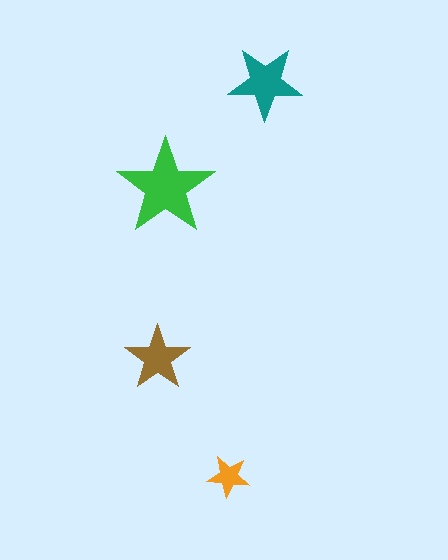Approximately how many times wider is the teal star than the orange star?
About 2 times wider.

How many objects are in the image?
There are 4 objects in the image.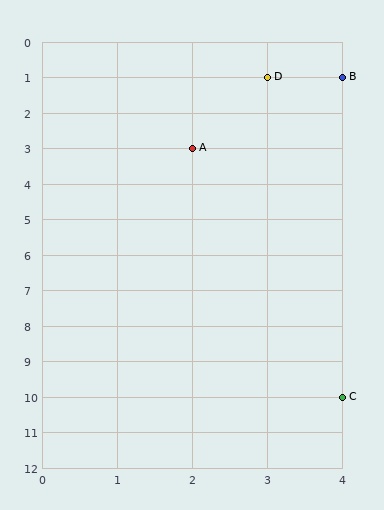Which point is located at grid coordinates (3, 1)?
Point D is at (3, 1).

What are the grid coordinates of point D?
Point D is at grid coordinates (3, 1).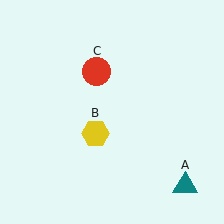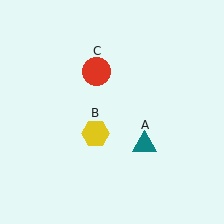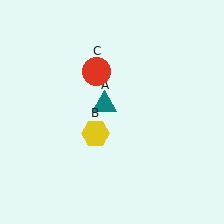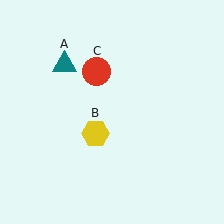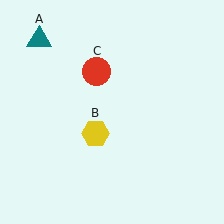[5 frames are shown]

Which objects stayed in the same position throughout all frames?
Yellow hexagon (object B) and red circle (object C) remained stationary.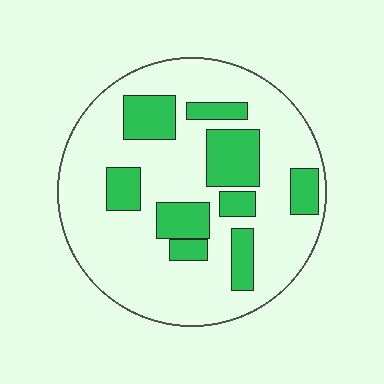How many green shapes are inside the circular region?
9.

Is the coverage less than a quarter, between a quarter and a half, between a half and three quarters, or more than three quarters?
Between a quarter and a half.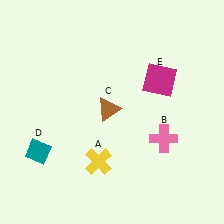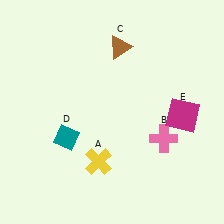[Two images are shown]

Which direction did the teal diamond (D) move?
The teal diamond (D) moved right.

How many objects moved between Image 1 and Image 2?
3 objects moved between the two images.